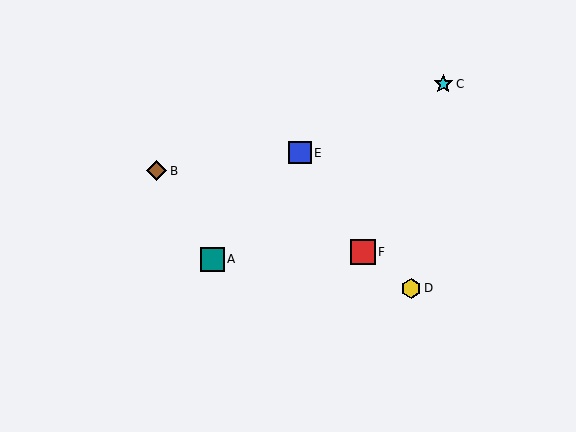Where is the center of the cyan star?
The center of the cyan star is at (443, 84).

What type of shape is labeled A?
Shape A is a teal square.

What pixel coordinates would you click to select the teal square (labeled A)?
Click at (212, 259) to select the teal square A.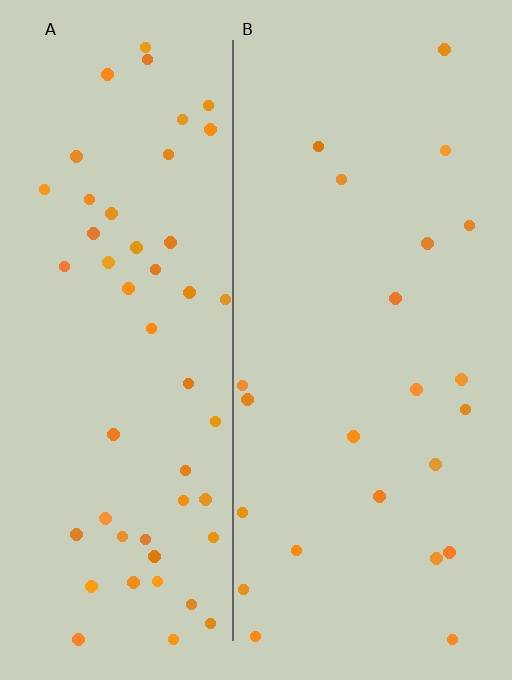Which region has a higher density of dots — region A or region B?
A (the left).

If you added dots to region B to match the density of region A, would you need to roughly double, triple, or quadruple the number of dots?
Approximately double.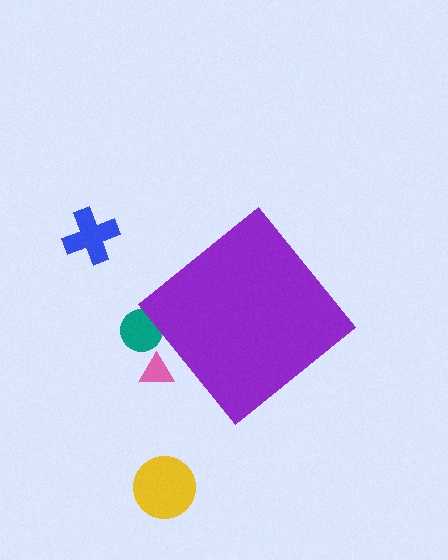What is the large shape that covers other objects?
A purple diamond.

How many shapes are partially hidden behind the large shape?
2 shapes are partially hidden.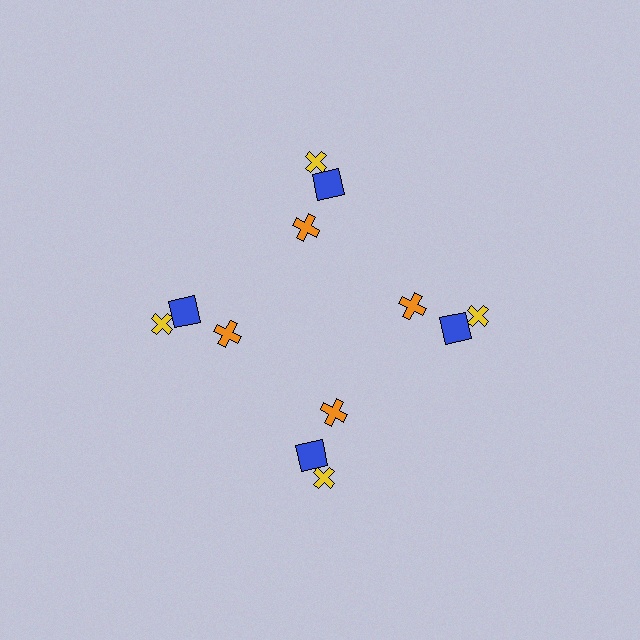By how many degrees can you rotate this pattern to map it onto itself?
The pattern maps onto itself every 90 degrees of rotation.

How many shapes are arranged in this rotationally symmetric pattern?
There are 12 shapes, arranged in 4 groups of 3.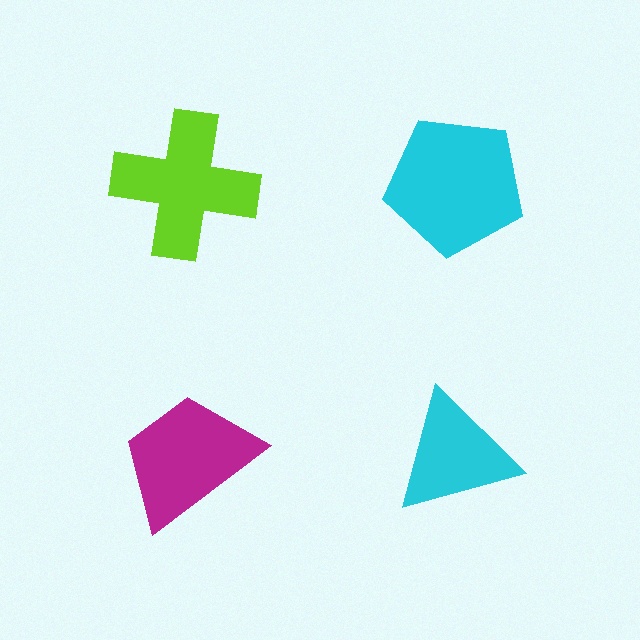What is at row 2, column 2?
A cyan triangle.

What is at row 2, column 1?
A magenta trapezoid.